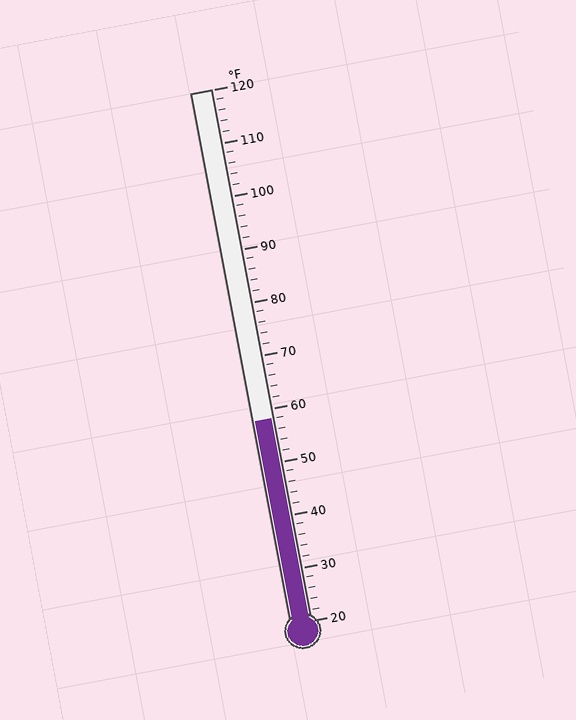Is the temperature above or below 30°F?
The temperature is above 30°F.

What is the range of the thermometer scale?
The thermometer scale ranges from 20°F to 120°F.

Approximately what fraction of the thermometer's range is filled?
The thermometer is filled to approximately 40% of its range.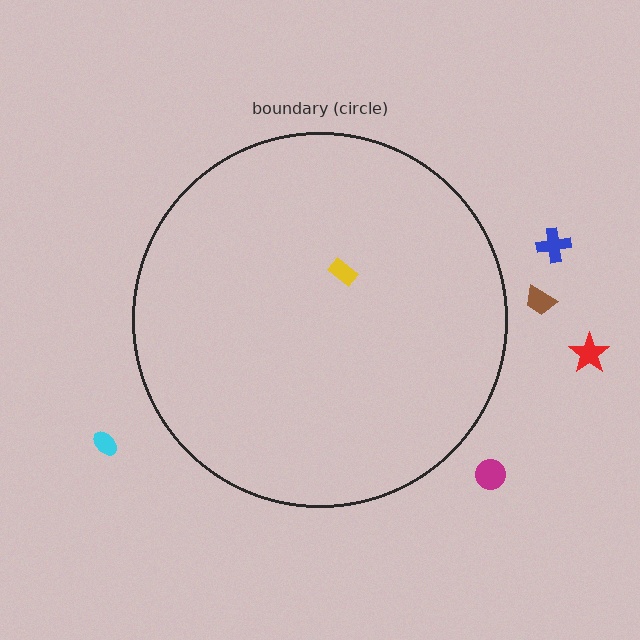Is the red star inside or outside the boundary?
Outside.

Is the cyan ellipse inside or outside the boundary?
Outside.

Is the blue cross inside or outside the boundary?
Outside.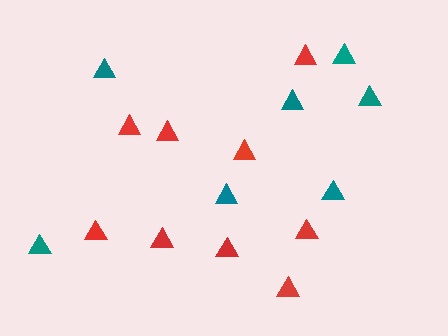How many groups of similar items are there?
There are 2 groups: one group of red triangles (9) and one group of teal triangles (7).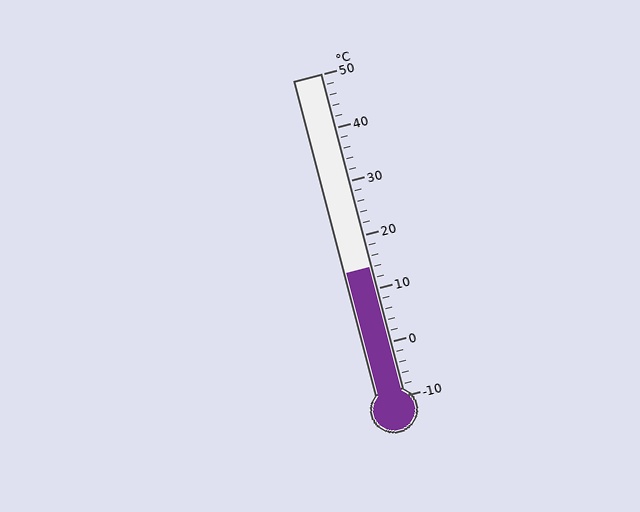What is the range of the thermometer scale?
The thermometer scale ranges from -10°C to 50°C.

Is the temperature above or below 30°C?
The temperature is below 30°C.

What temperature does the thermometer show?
The thermometer shows approximately 14°C.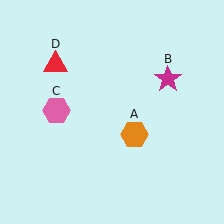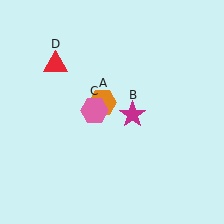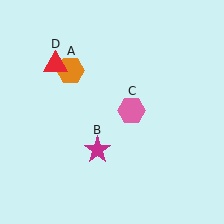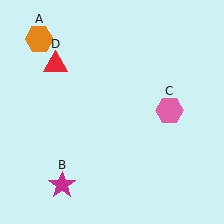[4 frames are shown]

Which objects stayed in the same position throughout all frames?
Red triangle (object D) remained stationary.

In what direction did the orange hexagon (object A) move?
The orange hexagon (object A) moved up and to the left.